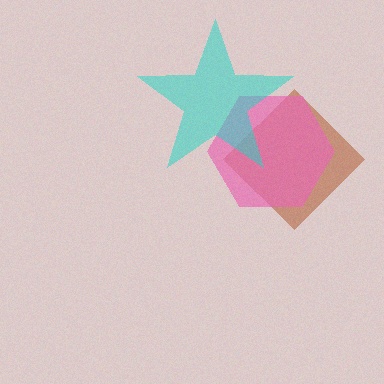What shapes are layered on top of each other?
The layered shapes are: a brown diamond, a pink hexagon, a cyan star.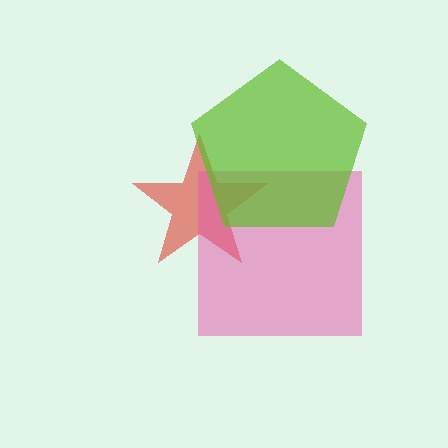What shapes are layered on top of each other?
The layered shapes are: a red star, a pink square, a lime pentagon.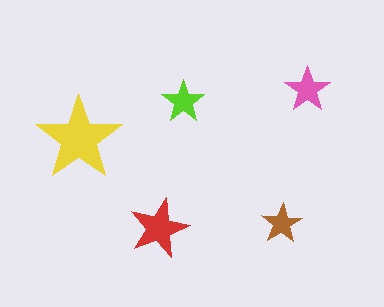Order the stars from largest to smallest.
the yellow one, the red one, the pink one, the lime one, the brown one.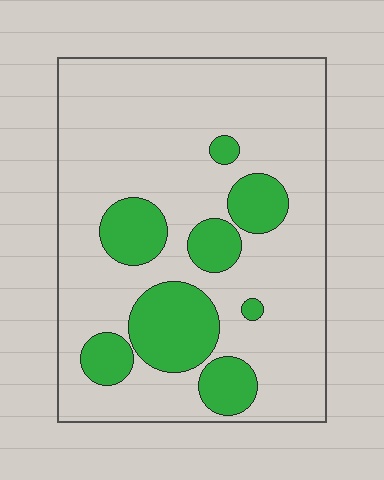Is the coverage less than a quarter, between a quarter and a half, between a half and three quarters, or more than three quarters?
Less than a quarter.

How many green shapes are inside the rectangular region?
8.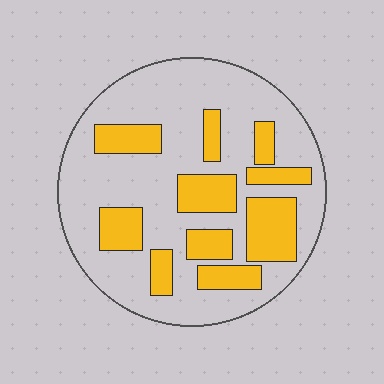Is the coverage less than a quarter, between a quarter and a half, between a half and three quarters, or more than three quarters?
Between a quarter and a half.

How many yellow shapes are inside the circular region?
10.